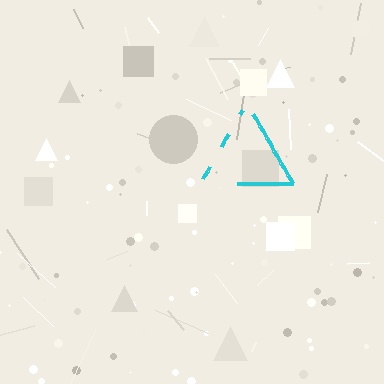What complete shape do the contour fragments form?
The contour fragments form a triangle.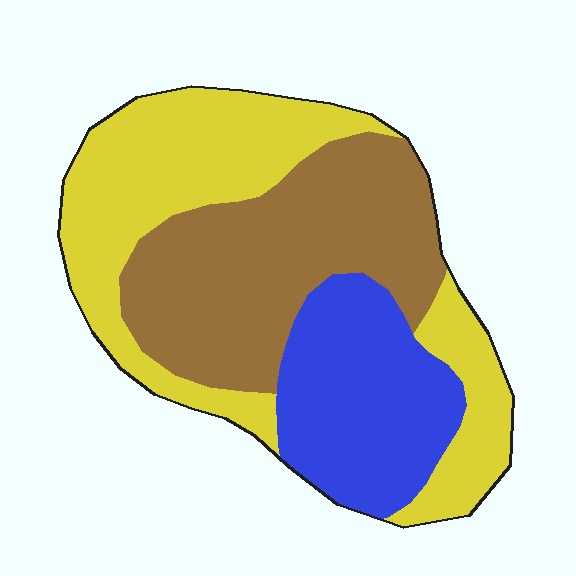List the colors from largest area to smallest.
From largest to smallest: yellow, brown, blue.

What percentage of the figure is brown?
Brown covers 36% of the figure.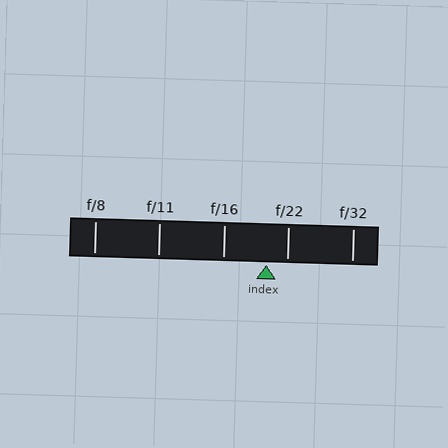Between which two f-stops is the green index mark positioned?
The index mark is between f/16 and f/22.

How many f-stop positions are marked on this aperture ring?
There are 5 f-stop positions marked.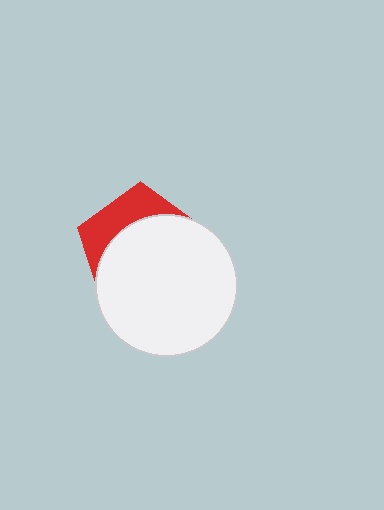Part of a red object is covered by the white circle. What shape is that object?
It is a pentagon.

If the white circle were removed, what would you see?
You would see the complete red pentagon.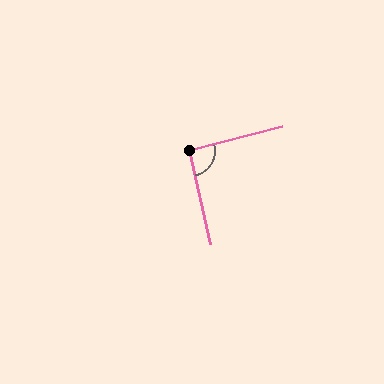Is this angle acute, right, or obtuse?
It is approximately a right angle.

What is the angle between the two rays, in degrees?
Approximately 92 degrees.